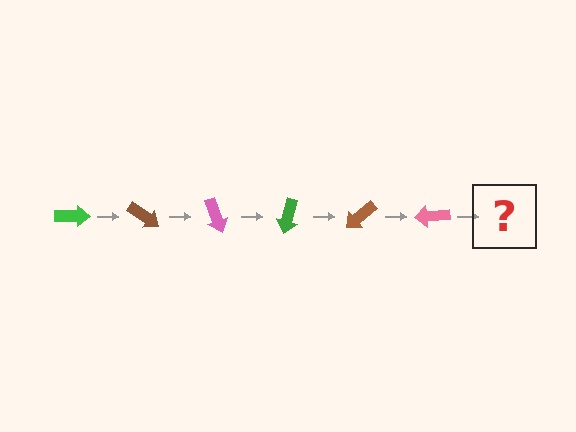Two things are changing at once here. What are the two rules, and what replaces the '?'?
The two rules are that it rotates 35 degrees each step and the color cycles through green, brown, and pink. The '?' should be a green arrow, rotated 210 degrees from the start.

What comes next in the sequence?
The next element should be a green arrow, rotated 210 degrees from the start.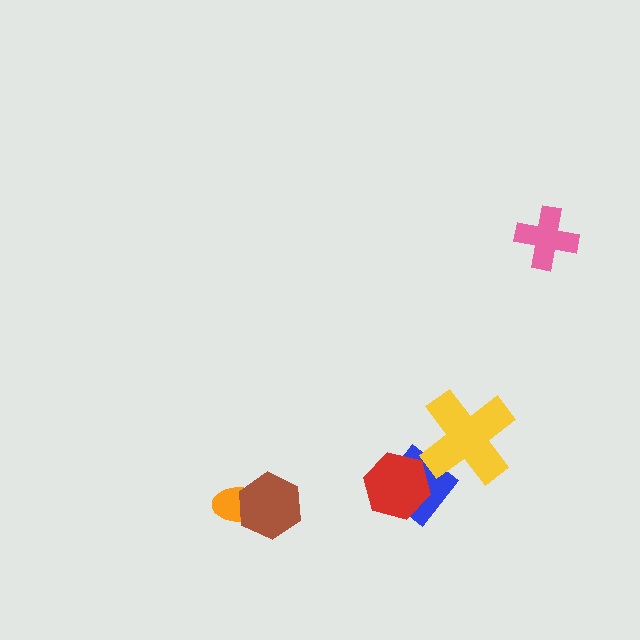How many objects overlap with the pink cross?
0 objects overlap with the pink cross.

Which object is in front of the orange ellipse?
The brown hexagon is in front of the orange ellipse.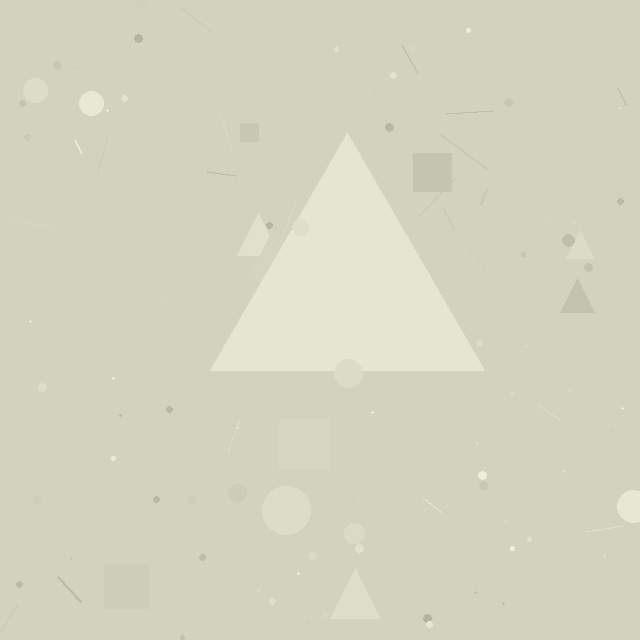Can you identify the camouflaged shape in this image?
The camouflaged shape is a triangle.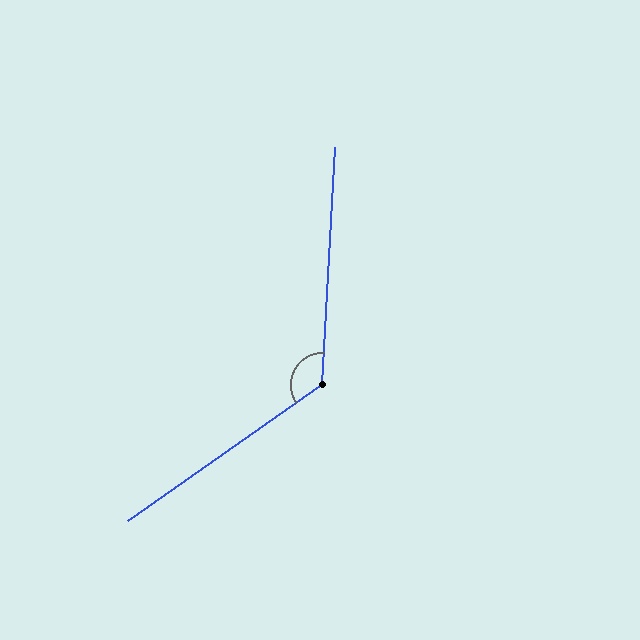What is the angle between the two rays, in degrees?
Approximately 128 degrees.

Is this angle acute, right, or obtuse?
It is obtuse.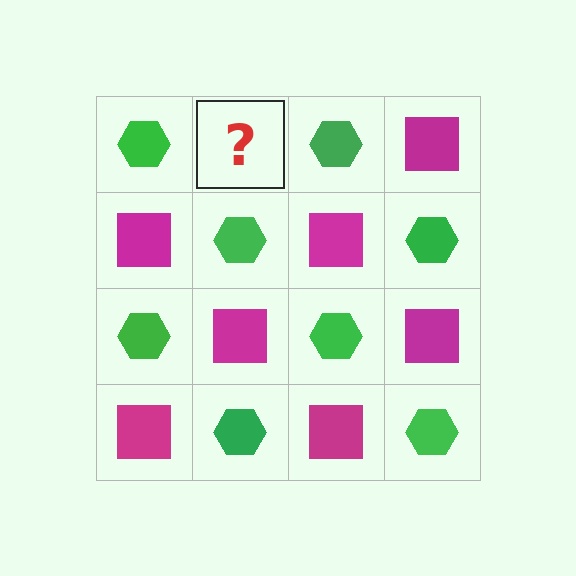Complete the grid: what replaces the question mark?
The question mark should be replaced with a magenta square.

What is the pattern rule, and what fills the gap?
The rule is that it alternates green hexagon and magenta square in a checkerboard pattern. The gap should be filled with a magenta square.